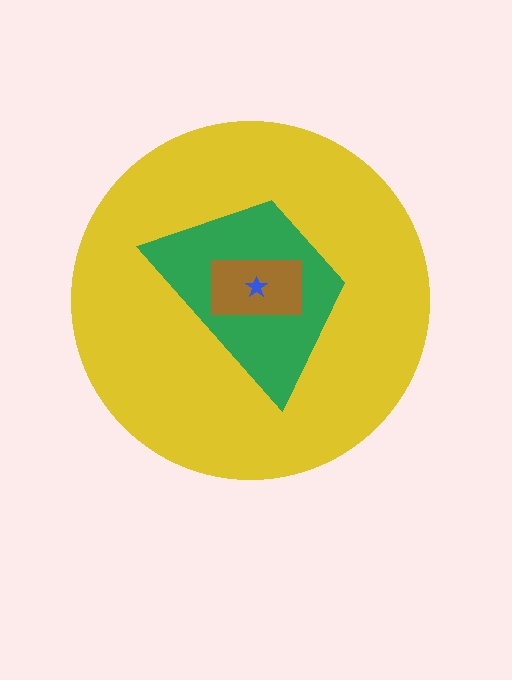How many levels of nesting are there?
4.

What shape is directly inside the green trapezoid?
The brown rectangle.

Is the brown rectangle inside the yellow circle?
Yes.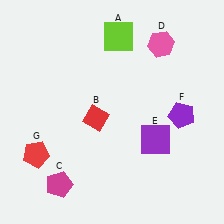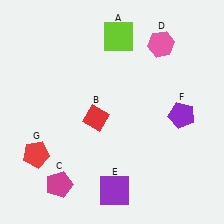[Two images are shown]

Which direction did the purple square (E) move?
The purple square (E) moved down.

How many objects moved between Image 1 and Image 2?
1 object moved between the two images.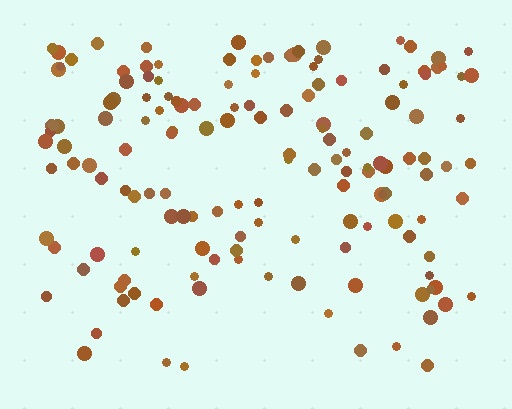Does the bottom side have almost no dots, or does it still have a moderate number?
Still a moderate number, just noticeably fewer than the top.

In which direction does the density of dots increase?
From bottom to top, with the top side densest.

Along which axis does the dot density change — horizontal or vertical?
Vertical.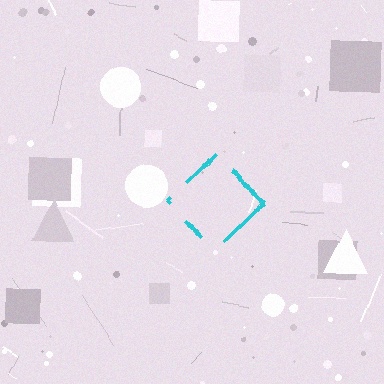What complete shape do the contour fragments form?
The contour fragments form a diamond.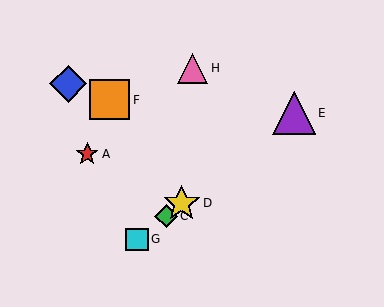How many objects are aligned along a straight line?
4 objects (C, D, E, G) are aligned along a straight line.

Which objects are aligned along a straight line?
Objects C, D, E, G are aligned along a straight line.